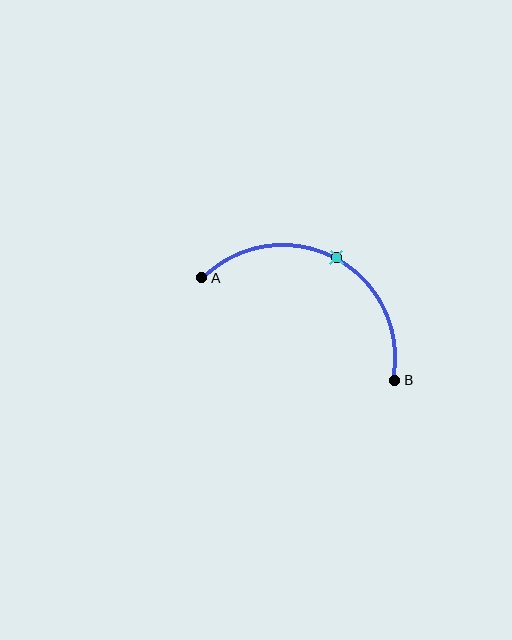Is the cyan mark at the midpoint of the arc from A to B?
Yes. The cyan mark lies on the arc at equal arc-length from both A and B — it is the arc midpoint.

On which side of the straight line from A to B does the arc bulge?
The arc bulges above the straight line connecting A and B.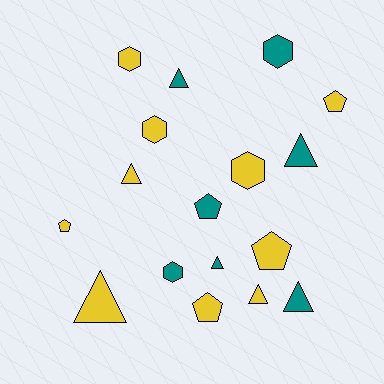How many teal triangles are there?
There are 4 teal triangles.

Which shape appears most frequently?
Triangle, with 7 objects.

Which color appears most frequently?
Yellow, with 10 objects.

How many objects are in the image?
There are 17 objects.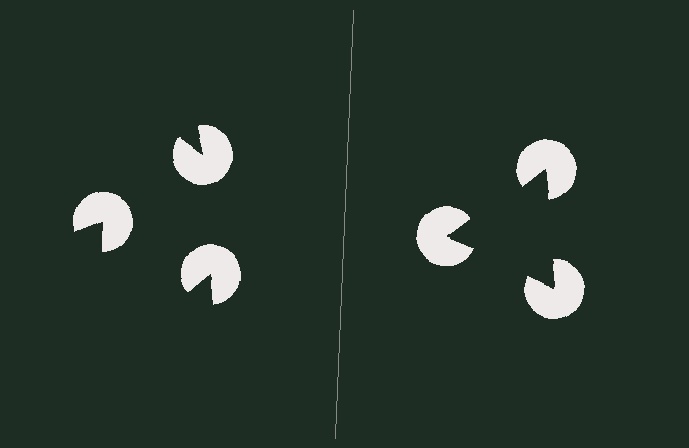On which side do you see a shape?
An illusory triangle appears on the right side. On the left side the wedge cuts are rotated, so no coherent shape forms.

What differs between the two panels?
The pac-man discs are positioned identically on both sides; only the wedge orientations differ. On the right they align to a triangle; on the left they are misaligned.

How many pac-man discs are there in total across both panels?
6 — 3 on each side.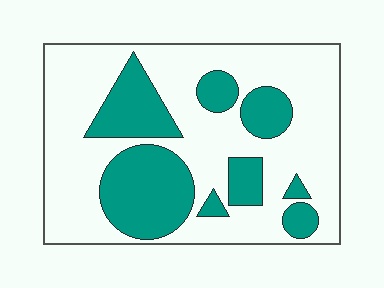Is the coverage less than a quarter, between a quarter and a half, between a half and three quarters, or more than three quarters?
Between a quarter and a half.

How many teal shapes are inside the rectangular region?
8.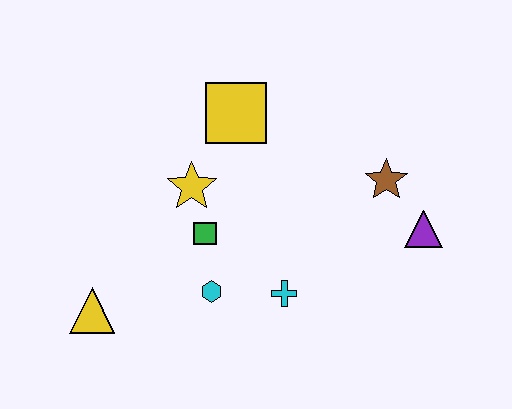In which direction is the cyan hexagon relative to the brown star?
The cyan hexagon is to the left of the brown star.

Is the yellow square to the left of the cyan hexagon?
No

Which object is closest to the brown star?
The purple triangle is closest to the brown star.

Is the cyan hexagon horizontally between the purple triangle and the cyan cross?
No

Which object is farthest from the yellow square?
The yellow triangle is farthest from the yellow square.